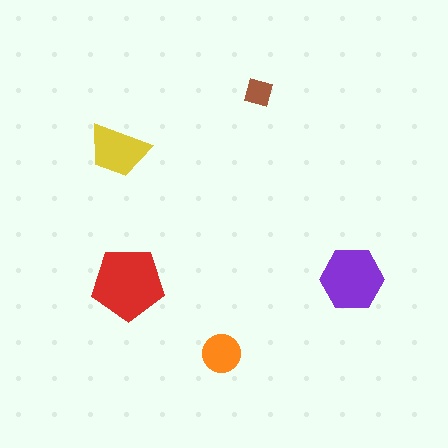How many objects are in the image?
There are 5 objects in the image.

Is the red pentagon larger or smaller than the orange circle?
Larger.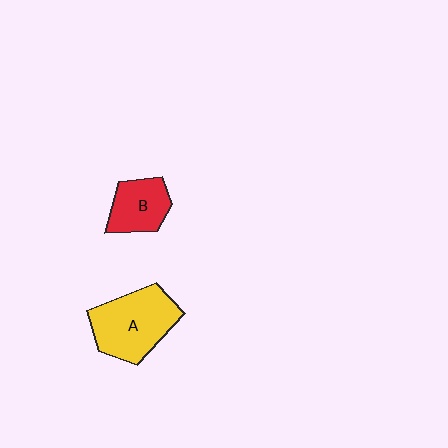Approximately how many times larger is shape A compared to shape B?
Approximately 1.7 times.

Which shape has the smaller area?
Shape B (red).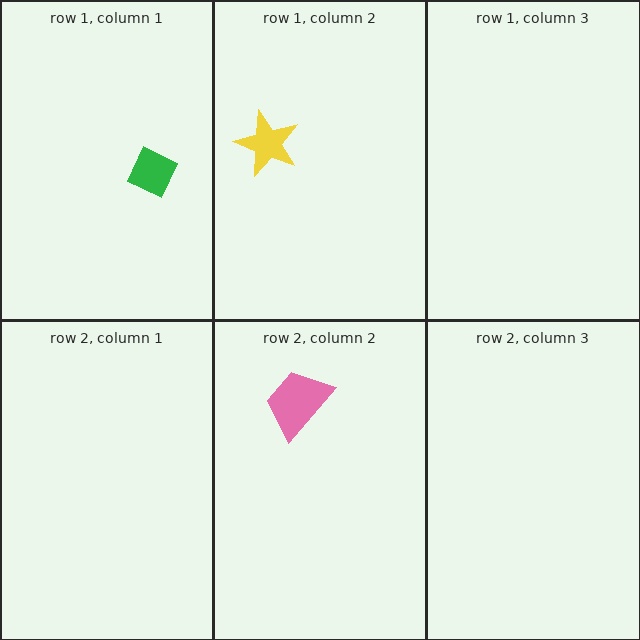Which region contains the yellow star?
The row 1, column 2 region.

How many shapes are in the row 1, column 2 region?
1.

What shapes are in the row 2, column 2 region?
The pink trapezoid.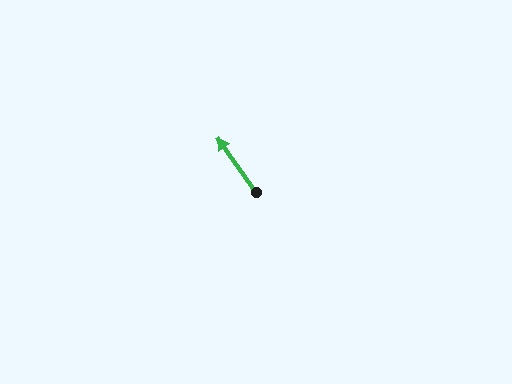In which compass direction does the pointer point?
Northwest.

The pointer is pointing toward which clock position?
Roughly 11 o'clock.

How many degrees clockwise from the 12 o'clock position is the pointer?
Approximately 324 degrees.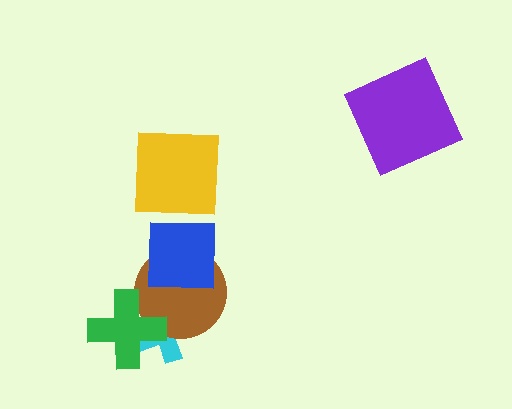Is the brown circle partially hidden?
Yes, it is partially covered by another shape.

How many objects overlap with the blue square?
1 object overlaps with the blue square.